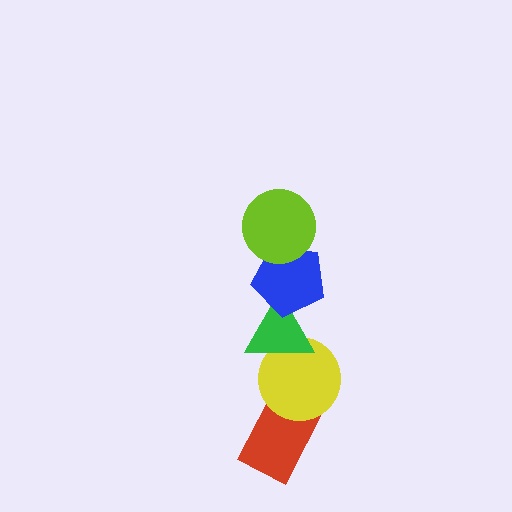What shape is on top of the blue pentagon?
The lime circle is on top of the blue pentagon.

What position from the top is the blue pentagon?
The blue pentagon is 2nd from the top.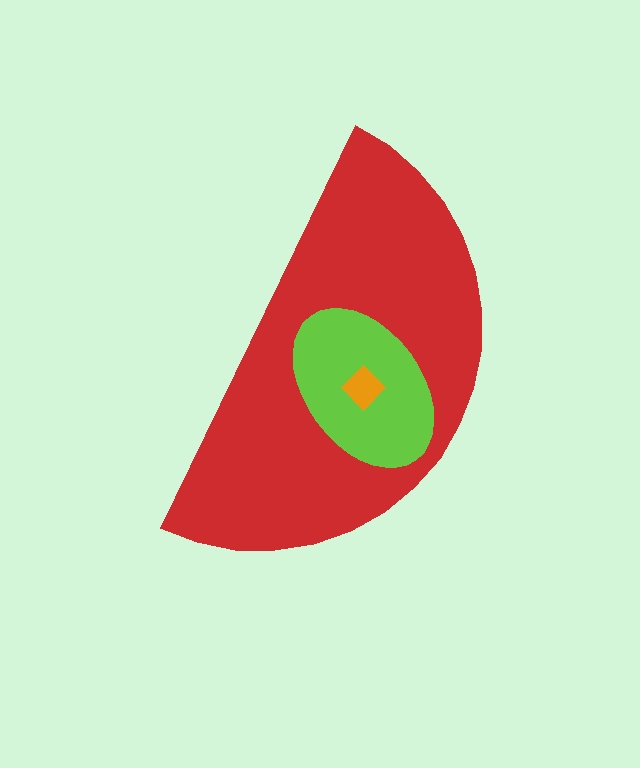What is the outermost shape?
The red semicircle.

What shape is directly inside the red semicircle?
The lime ellipse.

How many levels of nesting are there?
3.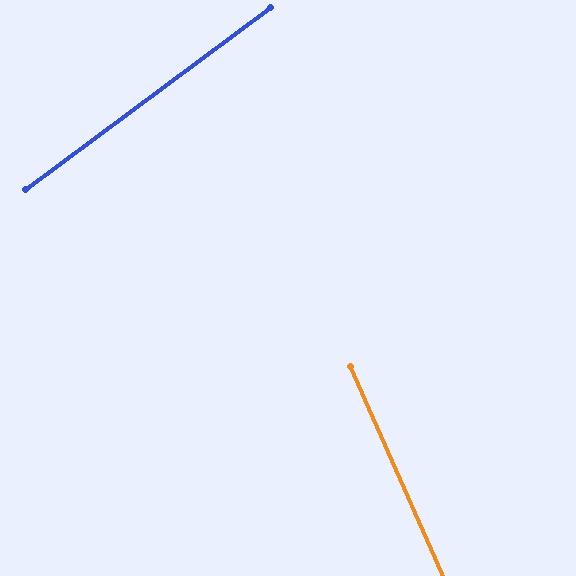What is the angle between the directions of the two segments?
Approximately 77 degrees.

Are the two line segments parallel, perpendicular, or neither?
Neither parallel nor perpendicular — they differ by about 77°.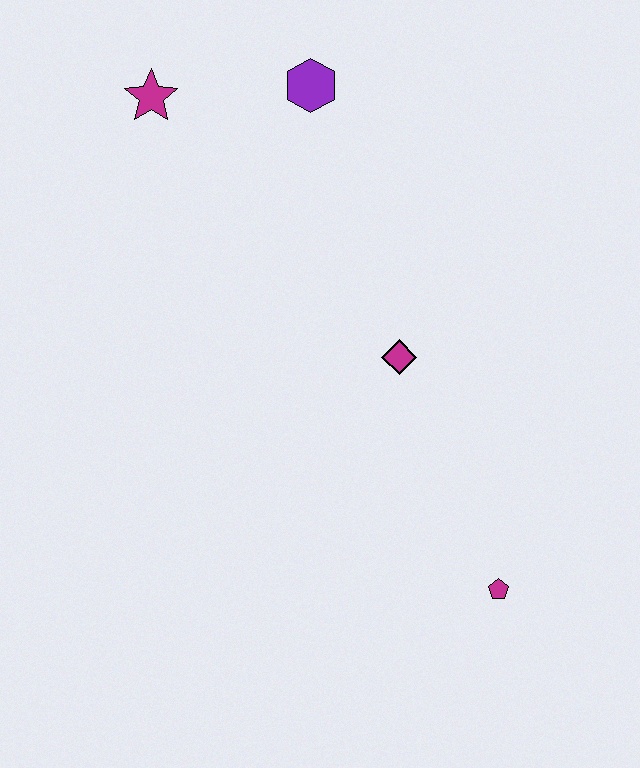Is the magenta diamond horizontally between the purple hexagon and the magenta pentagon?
Yes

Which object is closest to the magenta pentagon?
The magenta diamond is closest to the magenta pentagon.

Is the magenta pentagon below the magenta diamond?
Yes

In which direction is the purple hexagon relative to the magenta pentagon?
The purple hexagon is above the magenta pentagon.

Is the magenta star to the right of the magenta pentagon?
No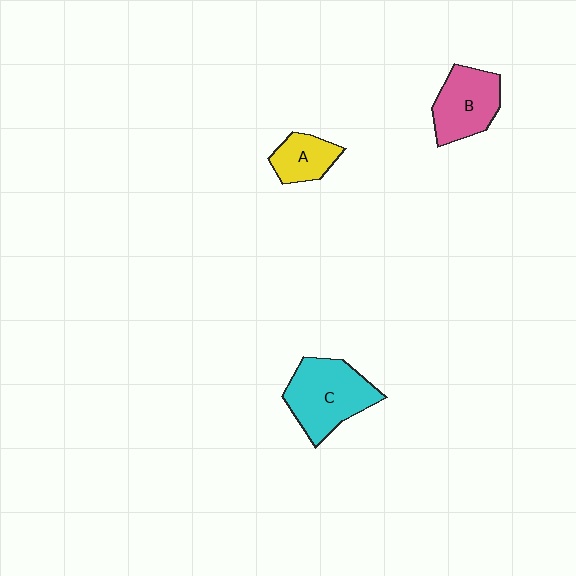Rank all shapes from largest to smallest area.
From largest to smallest: C (cyan), B (pink), A (yellow).